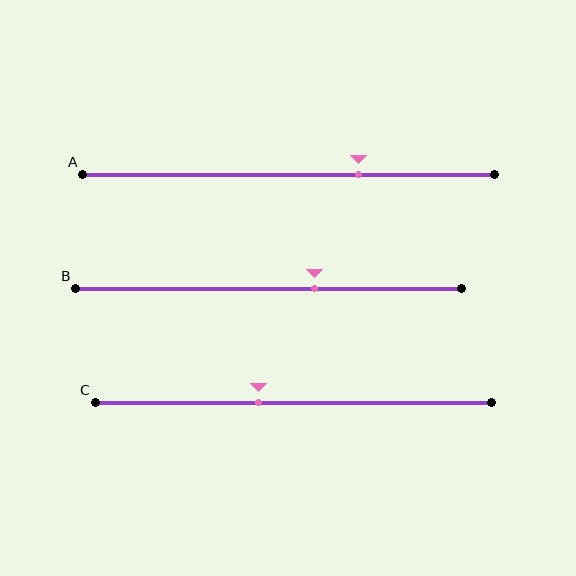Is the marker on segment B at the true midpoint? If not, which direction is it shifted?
No, the marker on segment B is shifted to the right by about 12% of the segment length.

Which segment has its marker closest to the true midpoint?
Segment C has its marker closest to the true midpoint.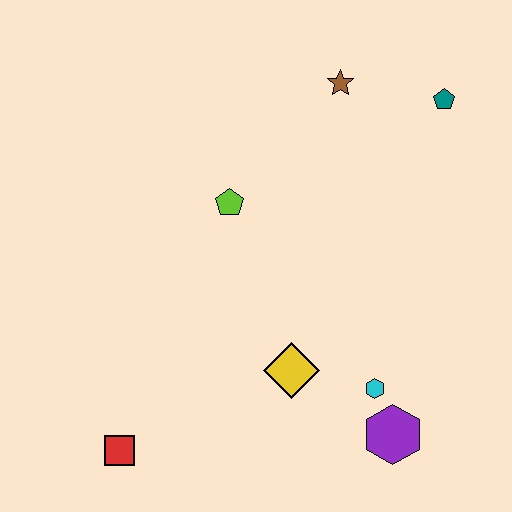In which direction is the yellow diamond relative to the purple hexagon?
The yellow diamond is to the left of the purple hexagon.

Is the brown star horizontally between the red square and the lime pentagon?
No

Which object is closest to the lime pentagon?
The brown star is closest to the lime pentagon.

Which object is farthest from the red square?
The teal pentagon is farthest from the red square.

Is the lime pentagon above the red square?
Yes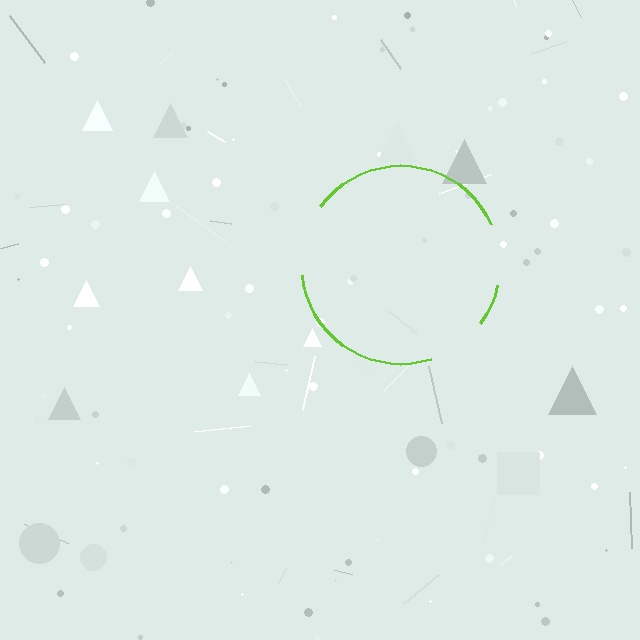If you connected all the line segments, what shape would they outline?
They would outline a circle.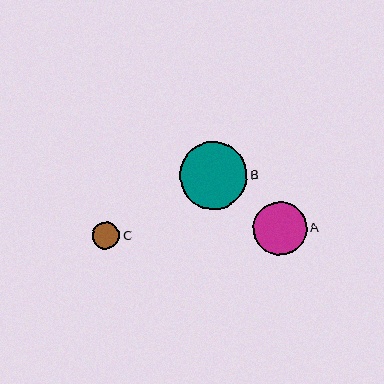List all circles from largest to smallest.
From largest to smallest: B, A, C.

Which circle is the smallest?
Circle C is the smallest with a size of approximately 27 pixels.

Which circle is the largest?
Circle B is the largest with a size of approximately 68 pixels.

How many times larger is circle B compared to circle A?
Circle B is approximately 1.3 times the size of circle A.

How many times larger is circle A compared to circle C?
Circle A is approximately 2.0 times the size of circle C.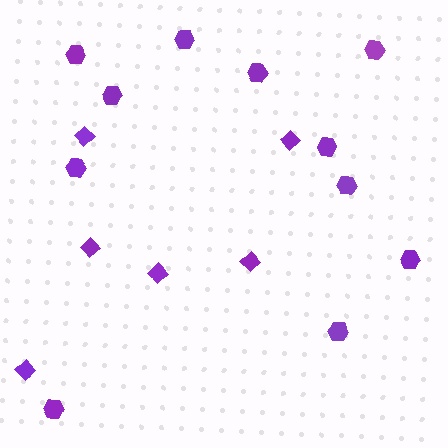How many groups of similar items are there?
There are 2 groups: one group of hexagons (11) and one group of diamonds (6).